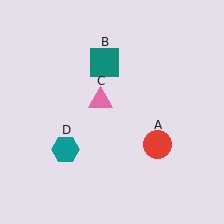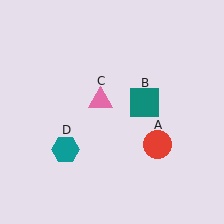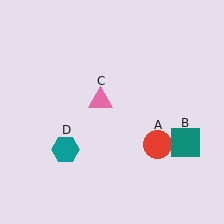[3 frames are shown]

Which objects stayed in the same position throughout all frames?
Red circle (object A) and pink triangle (object C) and teal hexagon (object D) remained stationary.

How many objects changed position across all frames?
1 object changed position: teal square (object B).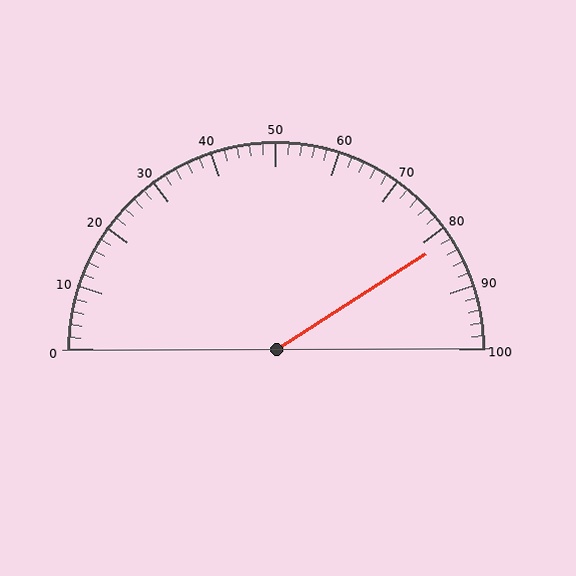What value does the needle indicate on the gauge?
The needle indicates approximately 82.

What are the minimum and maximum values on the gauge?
The gauge ranges from 0 to 100.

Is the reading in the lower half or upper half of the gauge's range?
The reading is in the upper half of the range (0 to 100).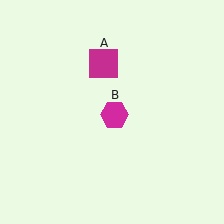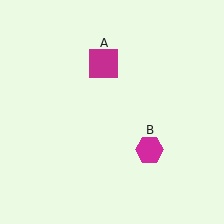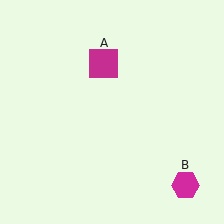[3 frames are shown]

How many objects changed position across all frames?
1 object changed position: magenta hexagon (object B).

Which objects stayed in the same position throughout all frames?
Magenta square (object A) remained stationary.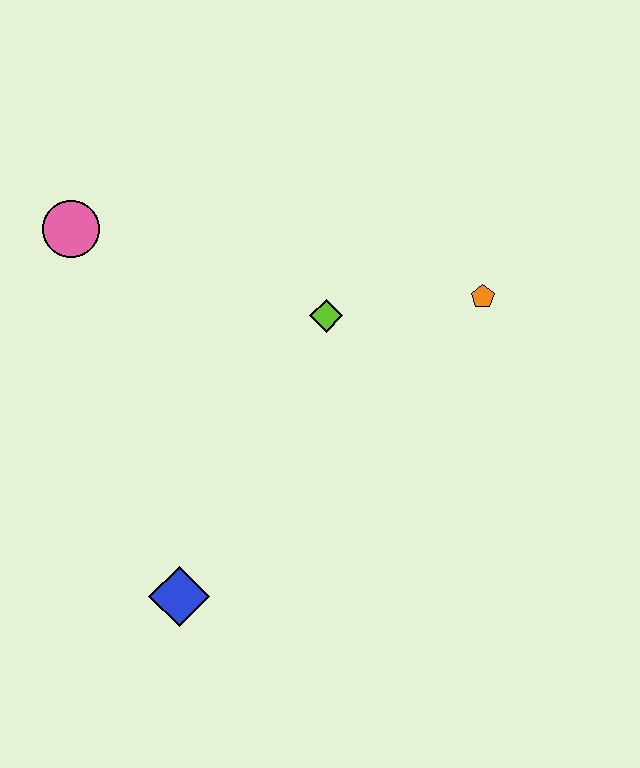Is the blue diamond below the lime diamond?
Yes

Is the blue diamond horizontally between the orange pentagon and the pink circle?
Yes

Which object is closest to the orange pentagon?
The lime diamond is closest to the orange pentagon.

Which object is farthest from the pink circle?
The orange pentagon is farthest from the pink circle.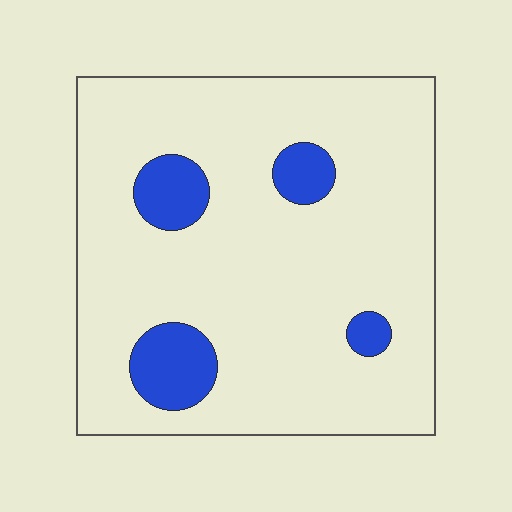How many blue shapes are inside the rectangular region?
4.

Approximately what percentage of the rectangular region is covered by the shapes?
Approximately 10%.